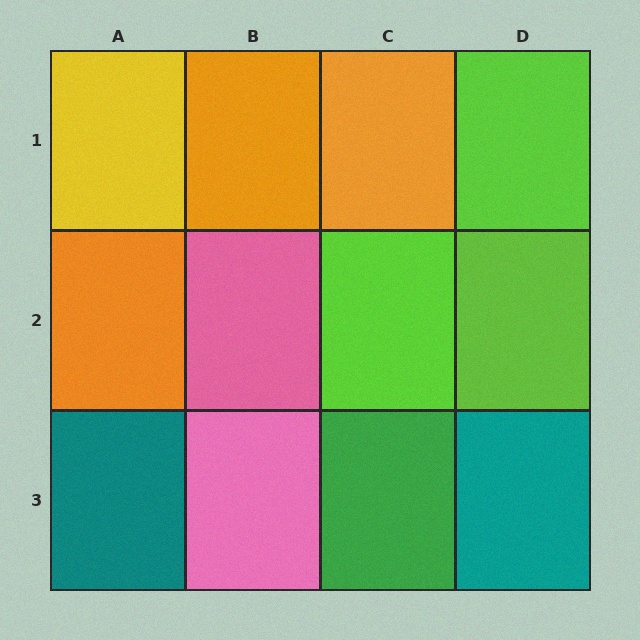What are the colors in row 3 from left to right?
Teal, pink, green, teal.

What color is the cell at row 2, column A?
Orange.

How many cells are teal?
2 cells are teal.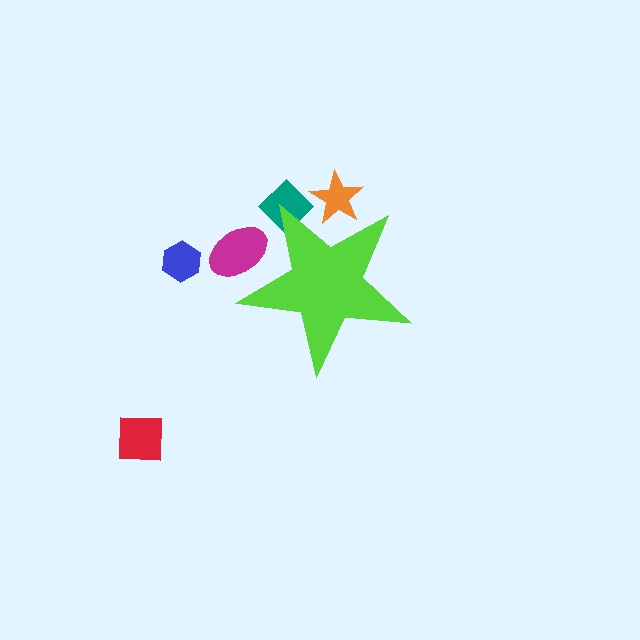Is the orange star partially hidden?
Yes, the orange star is partially hidden behind the lime star.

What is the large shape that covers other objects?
A lime star.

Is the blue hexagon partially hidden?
No, the blue hexagon is fully visible.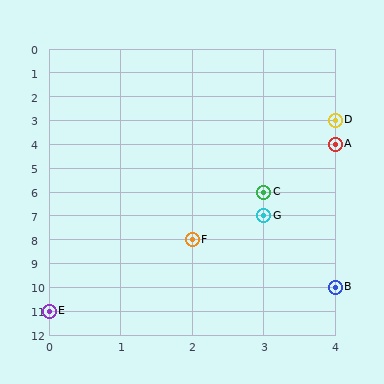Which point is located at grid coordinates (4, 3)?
Point D is at (4, 3).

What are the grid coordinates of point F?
Point F is at grid coordinates (2, 8).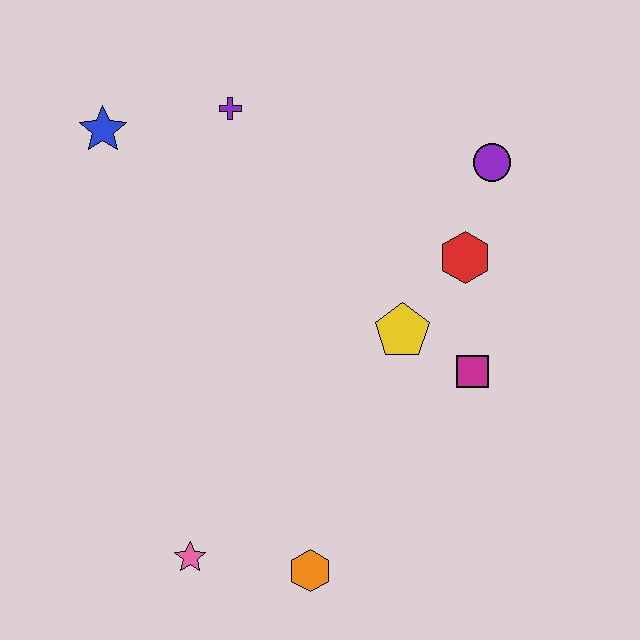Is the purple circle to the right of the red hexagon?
Yes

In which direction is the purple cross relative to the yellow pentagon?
The purple cross is above the yellow pentagon.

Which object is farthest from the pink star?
The purple circle is farthest from the pink star.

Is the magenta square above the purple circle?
No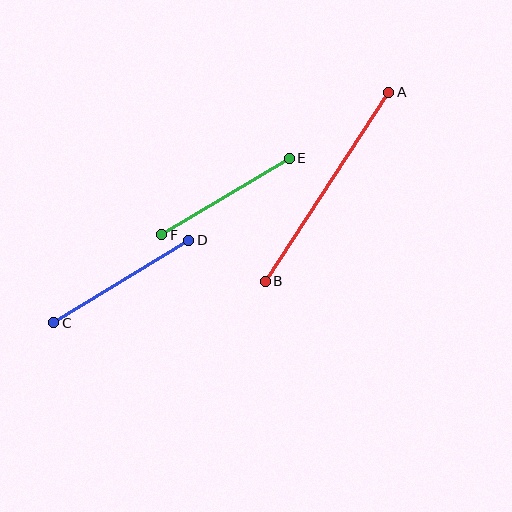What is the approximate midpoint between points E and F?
The midpoint is at approximately (226, 196) pixels.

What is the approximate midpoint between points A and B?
The midpoint is at approximately (327, 187) pixels.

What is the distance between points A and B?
The distance is approximately 226 pixels.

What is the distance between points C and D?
The distance is approximately 158 pixels.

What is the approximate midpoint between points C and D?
The midpoint is at approximately (121, 281) pixels.